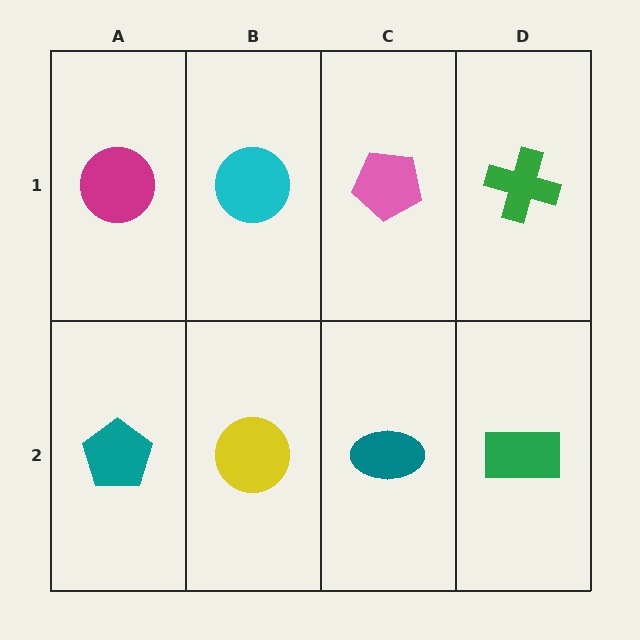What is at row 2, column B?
A yellow circle.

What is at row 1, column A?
A magenta circle.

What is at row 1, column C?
A pink pentagon.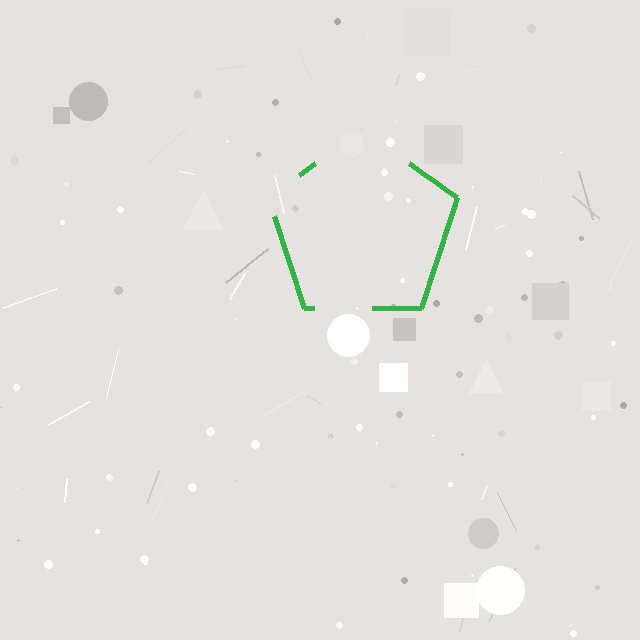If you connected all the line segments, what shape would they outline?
They would outline a pentagon.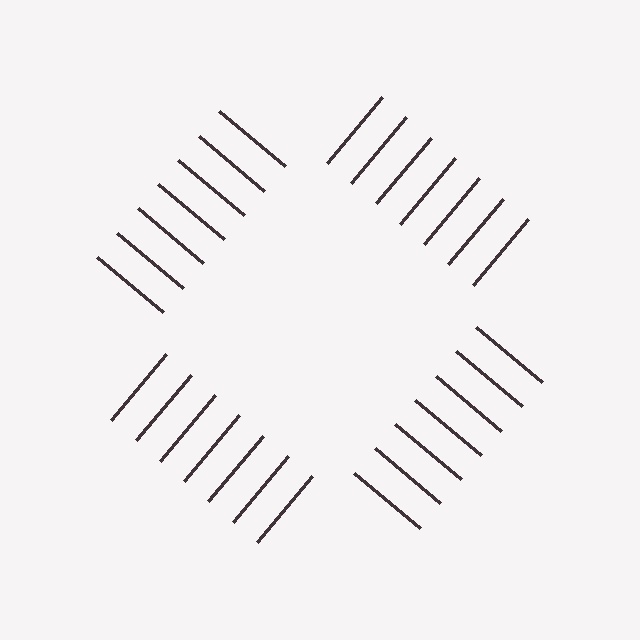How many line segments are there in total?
28 — 7 along each of the 4 edges.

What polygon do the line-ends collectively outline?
An illusory square — the line segments terminate on its edges but no continuous stroke is drawn.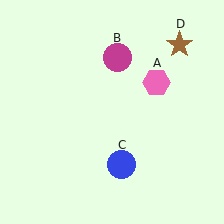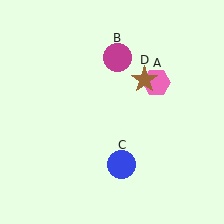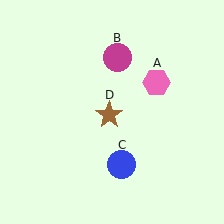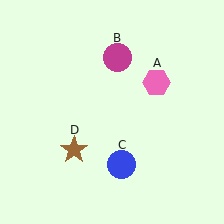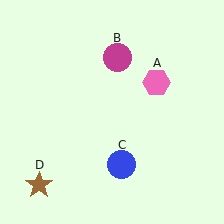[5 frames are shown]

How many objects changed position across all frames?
1 object changed position: brown star (object D).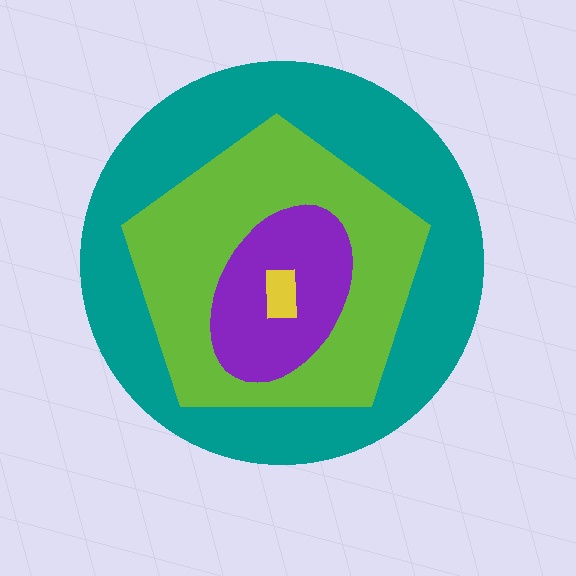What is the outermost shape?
The teal circle.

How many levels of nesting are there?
4.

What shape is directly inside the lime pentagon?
The purple ellipse.